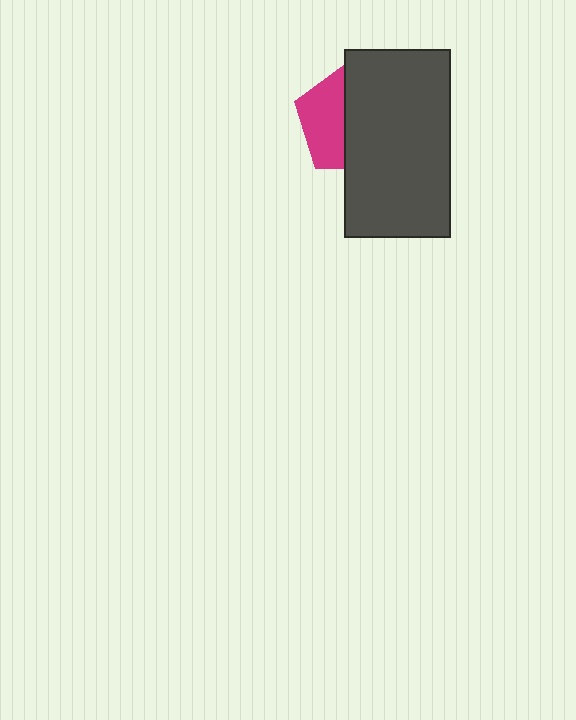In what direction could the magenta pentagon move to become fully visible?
The magenta pentagon could move left. That would shift it out from behind the dark gray rectangle entirely.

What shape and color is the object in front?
The object in front is a dark gray rectangle.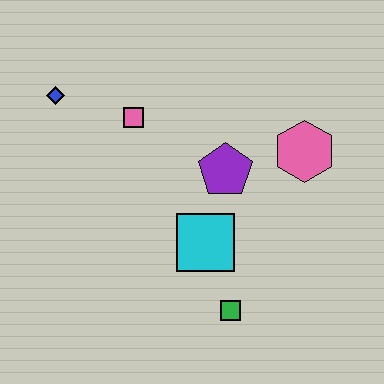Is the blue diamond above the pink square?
Yes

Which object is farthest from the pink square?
The green square is farthest from the pink square.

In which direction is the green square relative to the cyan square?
The green square is below the cyan square.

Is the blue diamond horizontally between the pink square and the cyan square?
No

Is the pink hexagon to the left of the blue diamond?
No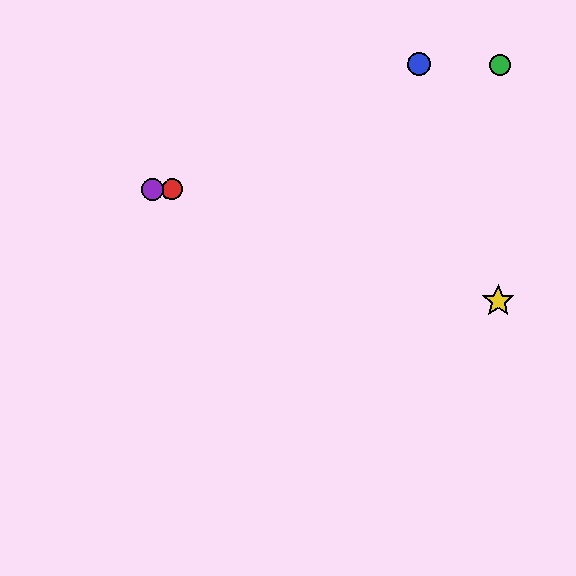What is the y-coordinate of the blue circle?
The blue circle is at y≈64.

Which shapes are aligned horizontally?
The red circle, the purple circle are aligned horizontally.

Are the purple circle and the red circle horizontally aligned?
Yes, both are at y≈189.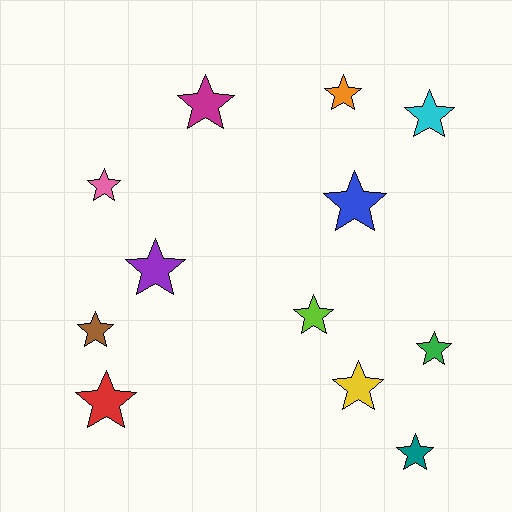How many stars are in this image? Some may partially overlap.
There are 12 stars.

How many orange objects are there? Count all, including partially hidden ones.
There is 1 orange object.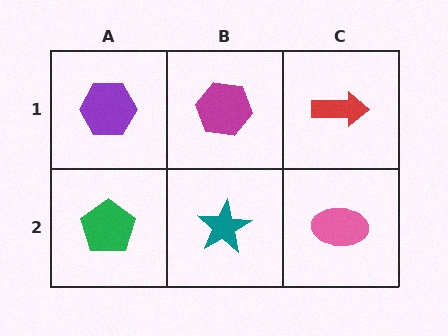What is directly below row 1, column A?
A green pentagon.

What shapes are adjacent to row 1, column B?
A teal star (row 2, column B), a purple hexagon (row 1, column A), a red arrow (row 1, column C).